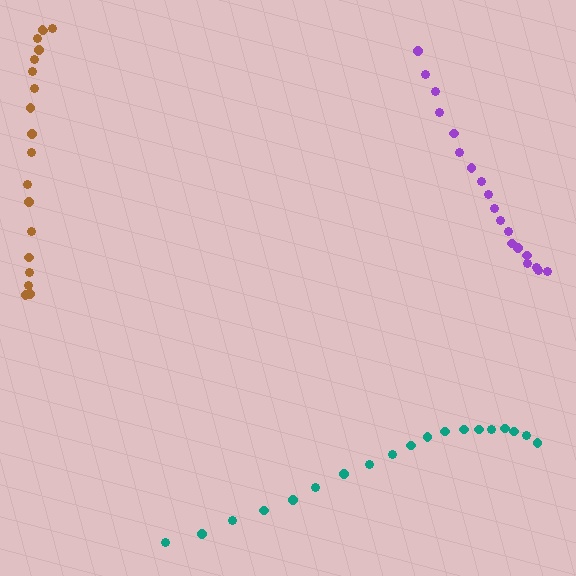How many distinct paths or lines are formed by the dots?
There are 3 distinct paths.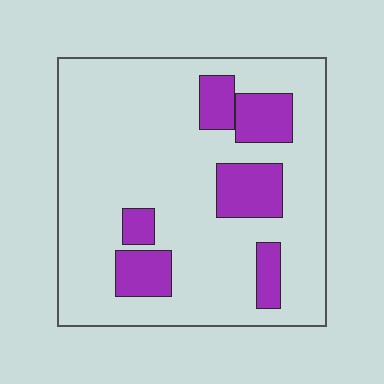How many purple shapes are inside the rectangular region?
6.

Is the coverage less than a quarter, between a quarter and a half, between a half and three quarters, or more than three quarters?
Less than a quarter.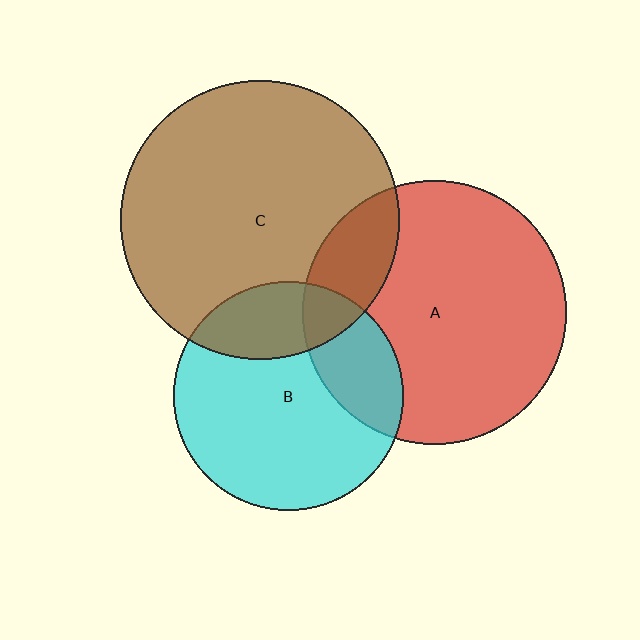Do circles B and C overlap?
Yes.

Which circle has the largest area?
Circle C (brown).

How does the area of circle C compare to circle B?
Approximately 1.5 times.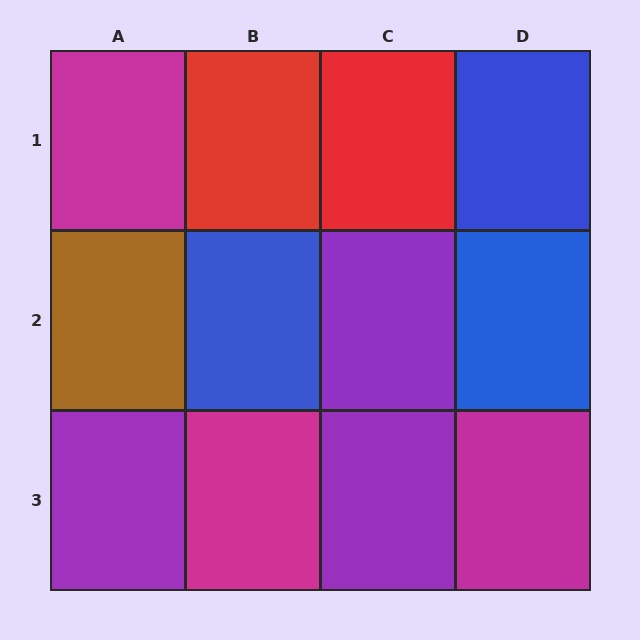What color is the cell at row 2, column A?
Brown.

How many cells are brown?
1 cell is brown.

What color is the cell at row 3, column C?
Purple.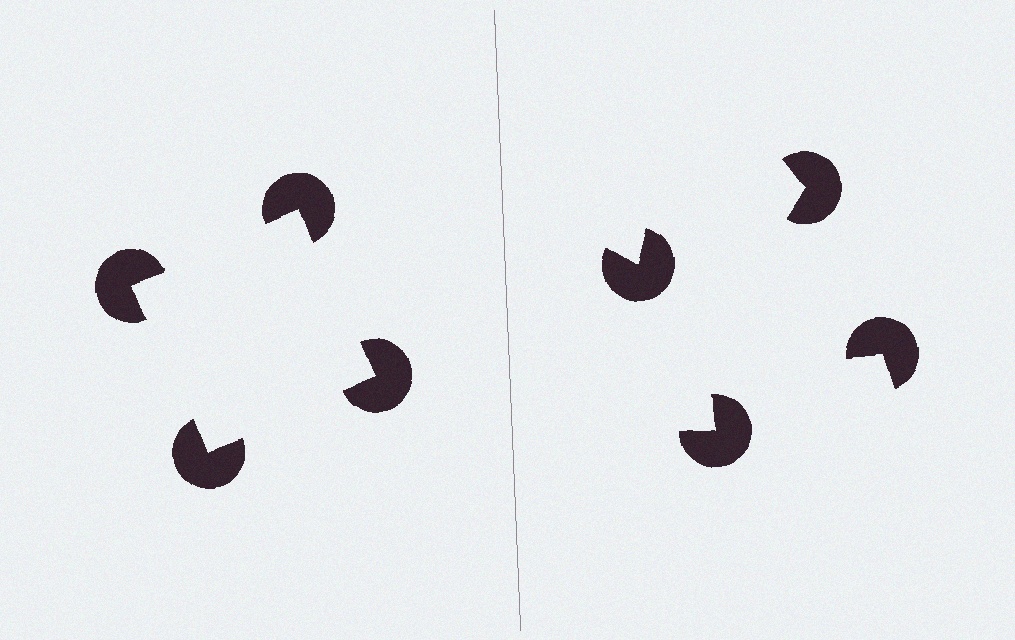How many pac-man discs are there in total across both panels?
8 — 4 on each side.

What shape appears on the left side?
An illusory square.